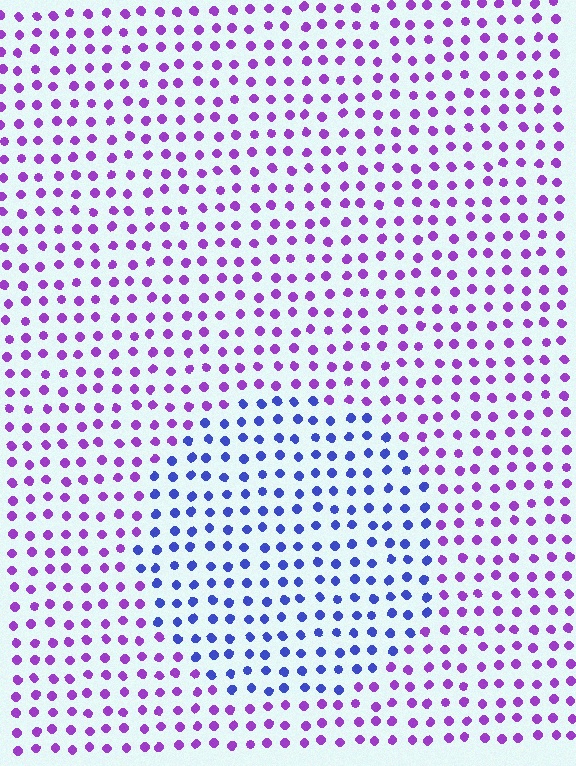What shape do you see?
I see a circle.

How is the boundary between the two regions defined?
The boundary is defined purely by a slight shift in hue (about 49 degrees). Spacing, size, and orientation are identical on both sides.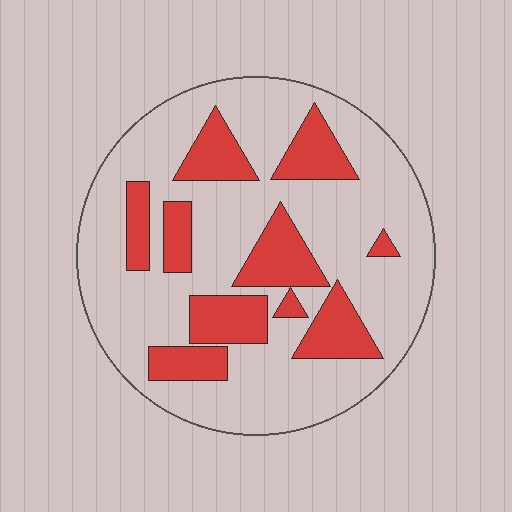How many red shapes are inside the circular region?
10.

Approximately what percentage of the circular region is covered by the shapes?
Approximately 25%.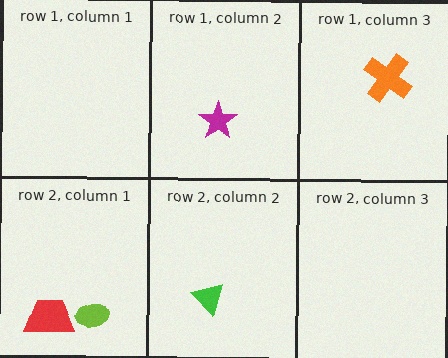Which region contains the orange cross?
The row 1, column 3 region.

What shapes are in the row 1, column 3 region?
The orange cross.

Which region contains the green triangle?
The row 2, column 2 region.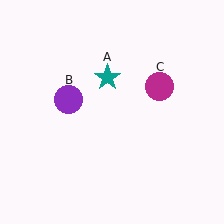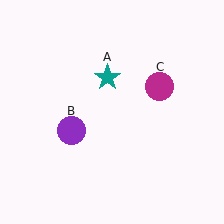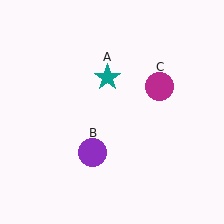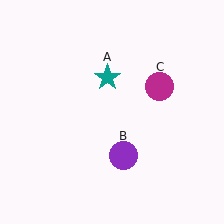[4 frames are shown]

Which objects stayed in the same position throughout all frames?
Teal star (object A) and magenta circle (object C) remained stationary.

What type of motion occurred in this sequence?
The purple circle (object B) rotated counterclockwise around the center of the scene.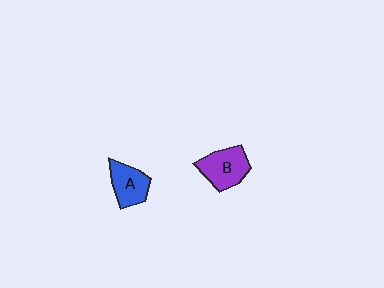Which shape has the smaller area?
Shape A (blue).